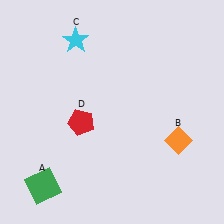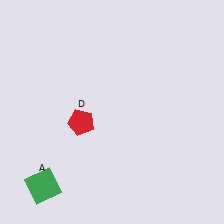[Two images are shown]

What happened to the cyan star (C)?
The cyan star (C) was removed in Image 2. It was in the top-left area of Image 1.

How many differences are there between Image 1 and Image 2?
There are 2 differences between the two images.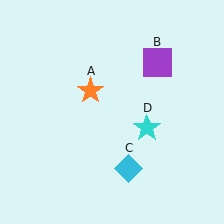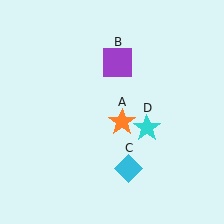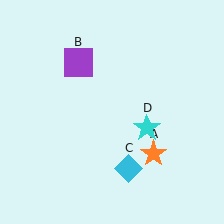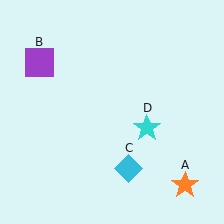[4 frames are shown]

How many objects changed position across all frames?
2 objects changed position: orange star (object A), purple square (object B).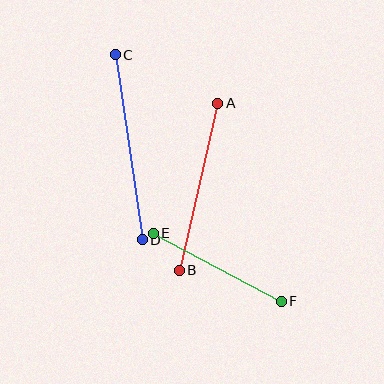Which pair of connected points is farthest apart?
Points C and D are farthest apart.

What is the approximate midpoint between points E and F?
The midpoint is at approximately (217, 267) pixels.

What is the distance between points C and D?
The distance is approximately 187 pixels.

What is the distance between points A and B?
The distance is approximately 171 pixels.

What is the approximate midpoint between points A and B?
The midpoint is at approximately (198, 187) pixels.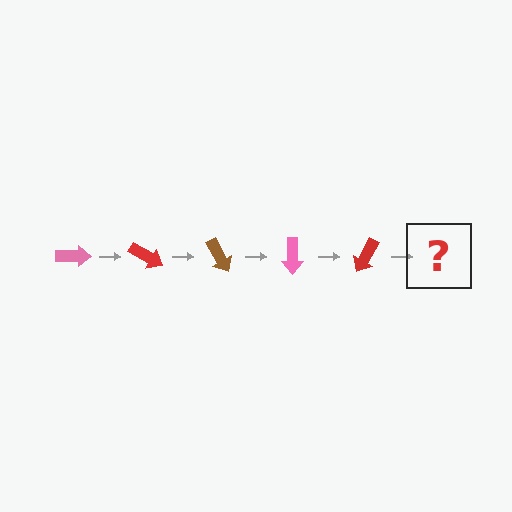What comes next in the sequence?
The next element should be a brown arrow, rotated 150 degrees from the start.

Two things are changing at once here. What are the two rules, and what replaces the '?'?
The two rules are that it rotates 30 degrees each step and the color cycles through pink, red, and brown. The '?' should be a brown arrow, rotated 150 degrees from the start.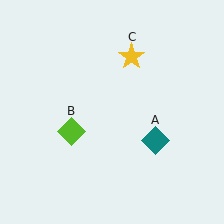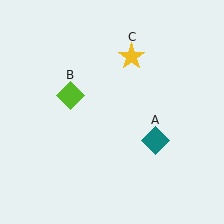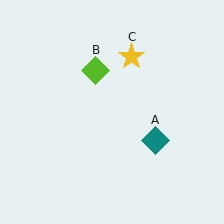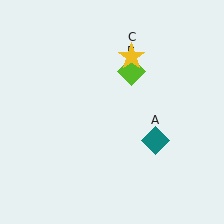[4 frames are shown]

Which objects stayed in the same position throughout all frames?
Teal diamond (object A) and yellow star (object C) remained stationary.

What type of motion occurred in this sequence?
The lime diamond (object B) rotated clockwise around the center of the scene.